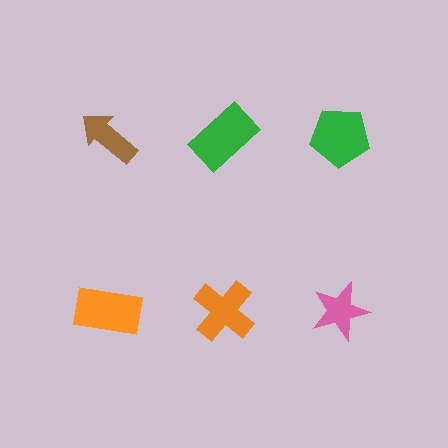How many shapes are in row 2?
3 shapes.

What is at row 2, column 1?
An orange rectangle.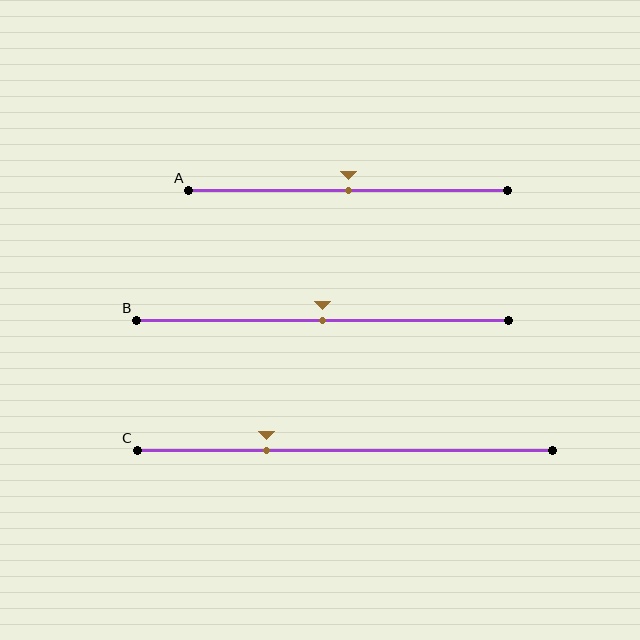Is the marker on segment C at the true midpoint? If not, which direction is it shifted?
No, the marker on segment C is shifted to the left by about 19% of the segment length.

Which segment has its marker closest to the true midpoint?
Segment A has its marker closest to the true midpoint.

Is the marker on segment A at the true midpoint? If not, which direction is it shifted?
Yes, the marker on segment A is at the true midpoint.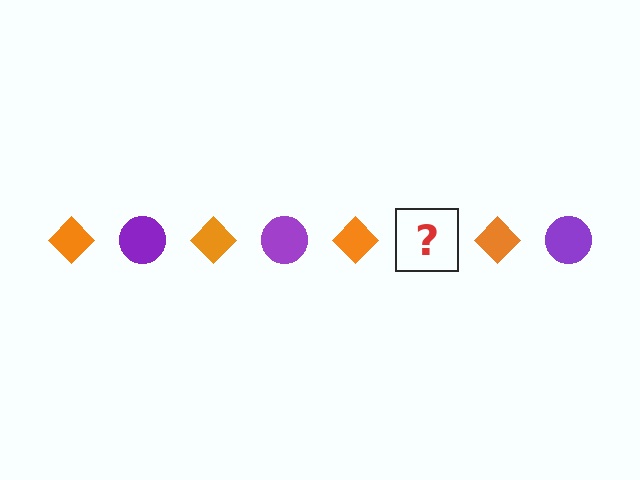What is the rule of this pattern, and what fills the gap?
The rule is that the pattern alternates between orange diamond and purple circle. The gap should be filled with a purple circle.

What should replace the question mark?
The question mark should be replaced with a purple circle.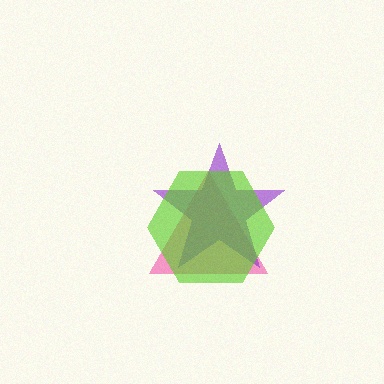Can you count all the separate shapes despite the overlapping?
Yes, there are 3 separate shapes.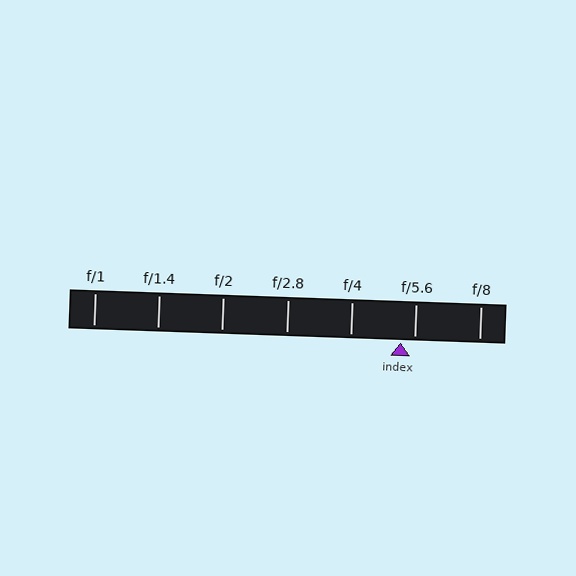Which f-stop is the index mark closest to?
The index mark is closest to f/5.6.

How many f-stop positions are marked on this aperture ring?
There are 7 f-stop positions marked.